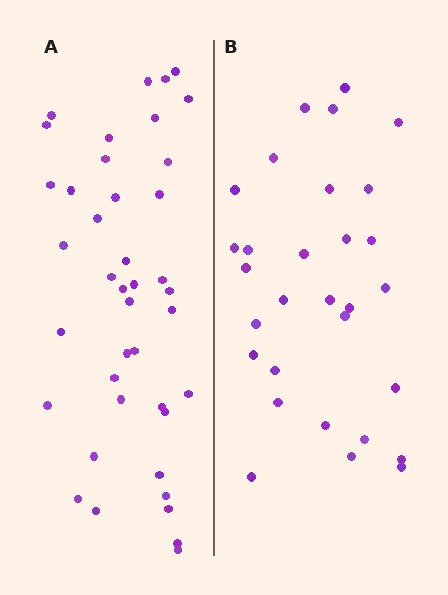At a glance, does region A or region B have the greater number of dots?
Region A (the left region) has more dots.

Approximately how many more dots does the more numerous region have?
Region A has roughly 12 or so more dots than region B.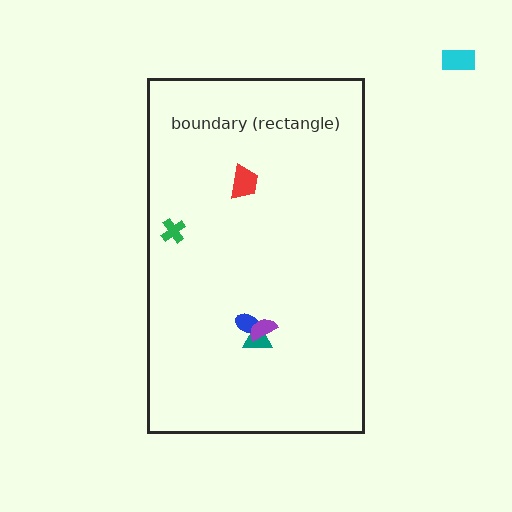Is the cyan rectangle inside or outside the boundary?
Outside.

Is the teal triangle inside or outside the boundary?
Inside.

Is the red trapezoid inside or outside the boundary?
Inside.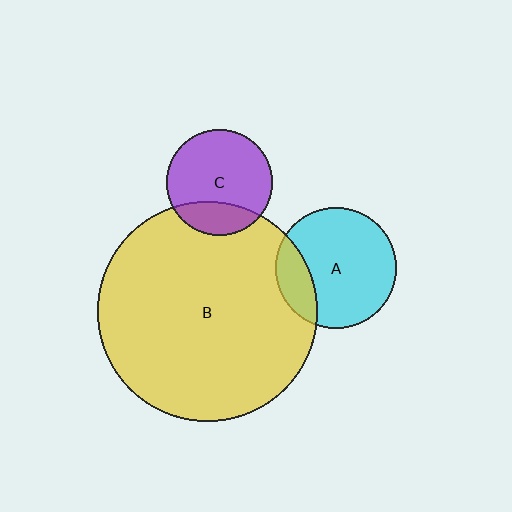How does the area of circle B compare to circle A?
Approximately 3.3 times.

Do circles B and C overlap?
Yes.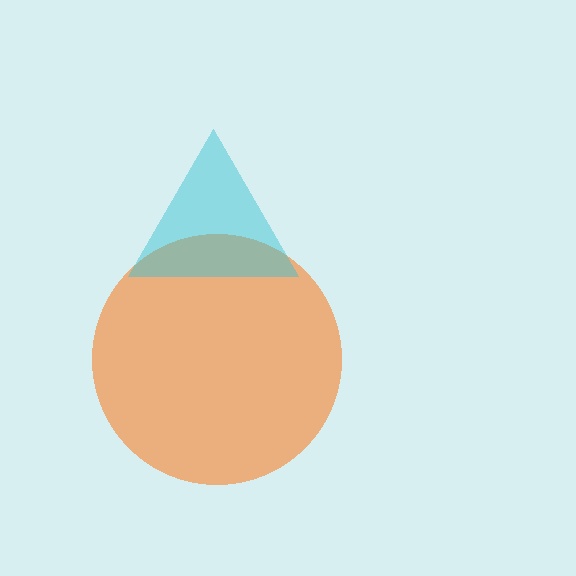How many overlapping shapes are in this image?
There are 2 overlapping shapes in the image.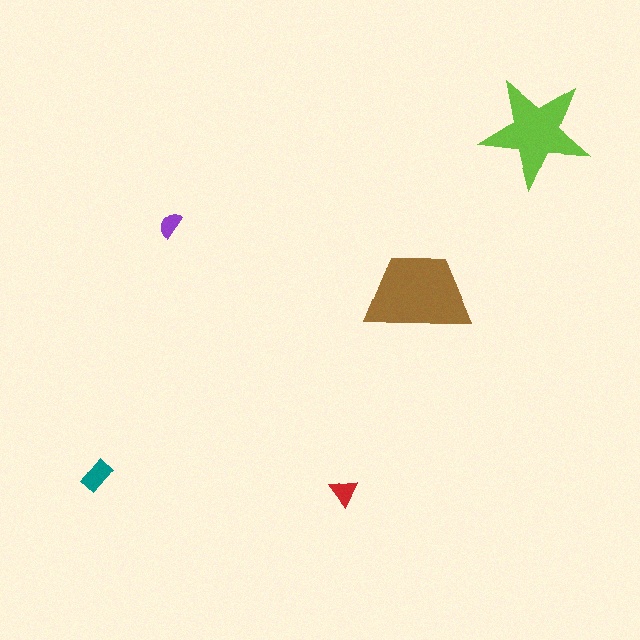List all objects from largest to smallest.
The brown trapezoid, the lime star, the teal rectangle, the red triangle, the purple semicircle.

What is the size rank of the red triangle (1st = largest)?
4th.